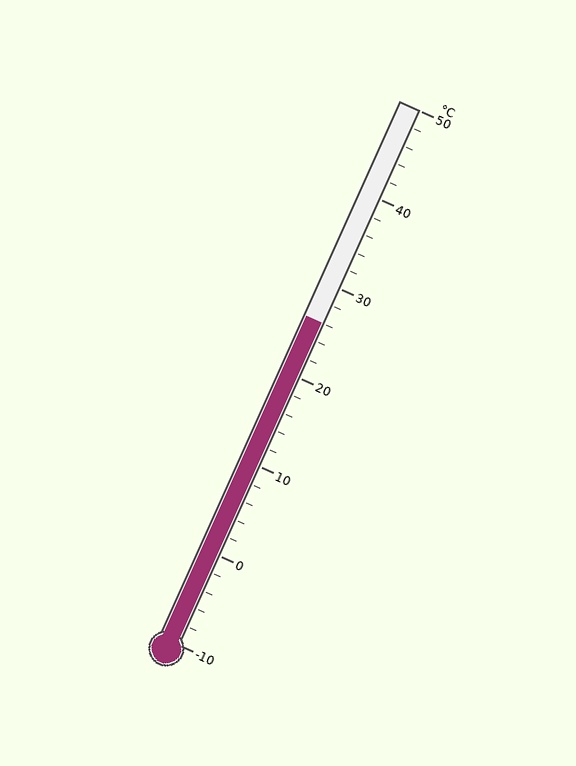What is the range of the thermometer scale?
The thermometer scale ranges from -10°C to 50°C.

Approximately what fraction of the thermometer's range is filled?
The thermometer is filled to approximately 60% of its range.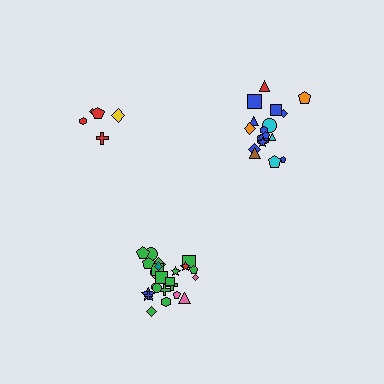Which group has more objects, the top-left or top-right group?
The top-right group.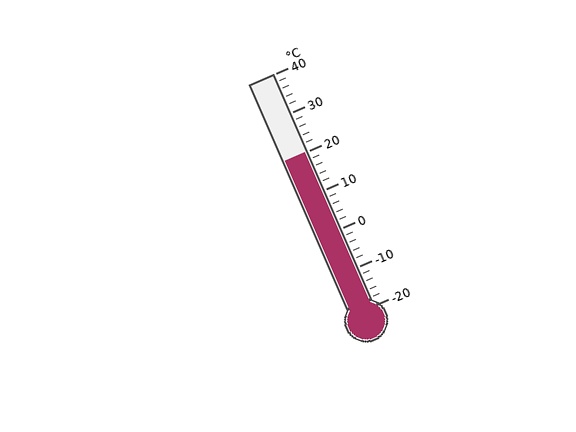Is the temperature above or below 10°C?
The temperature is above 10°C.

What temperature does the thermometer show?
The thermometer shows approximately 20°C.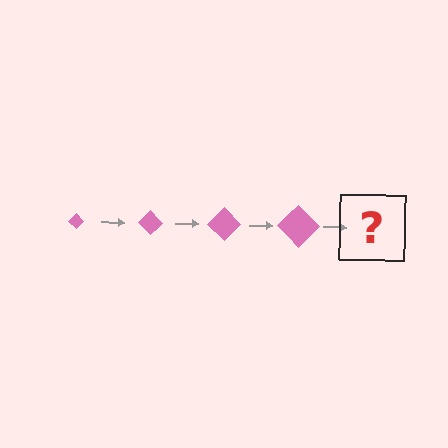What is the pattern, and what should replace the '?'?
The pattern is that the diamond gets progressively larger each step. The '?' should be a pink diamond, larger than the previous one.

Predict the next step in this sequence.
The next step is a pink diamond, larger than the previous one.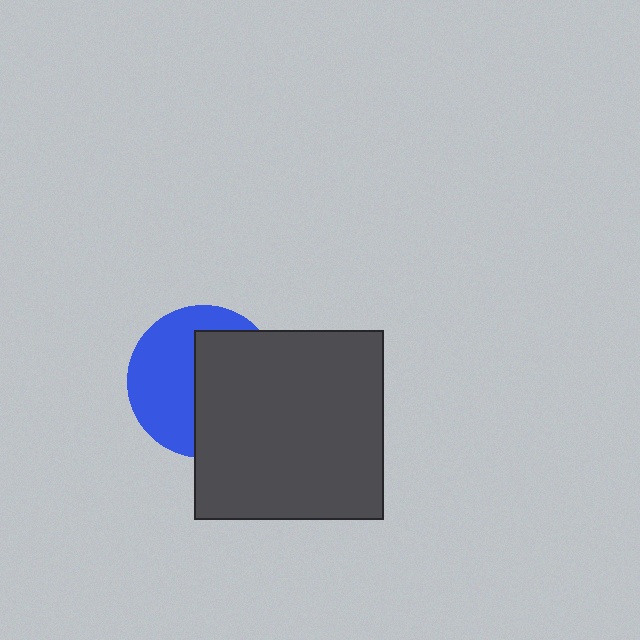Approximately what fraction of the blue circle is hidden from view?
Roughly 52% of the blue circle is hidden behind the dark gray square.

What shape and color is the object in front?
The object in front is a dark gray square.